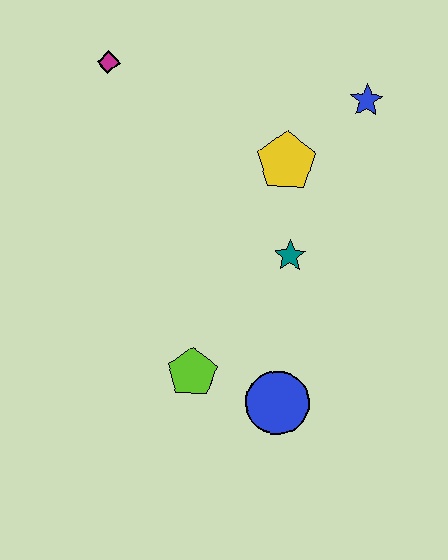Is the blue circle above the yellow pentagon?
No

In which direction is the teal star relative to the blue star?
The teal star is below the blue star.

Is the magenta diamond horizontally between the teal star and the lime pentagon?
No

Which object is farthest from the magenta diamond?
The blue circle is farthest from the magenta diamond.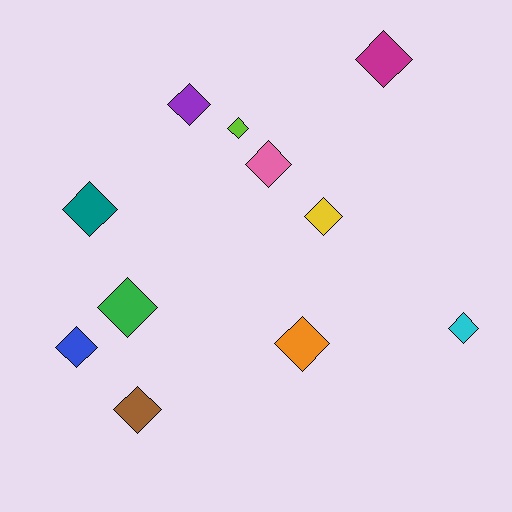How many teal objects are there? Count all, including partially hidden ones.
There is 1 teal object.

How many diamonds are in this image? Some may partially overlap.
There are 11 diamonds.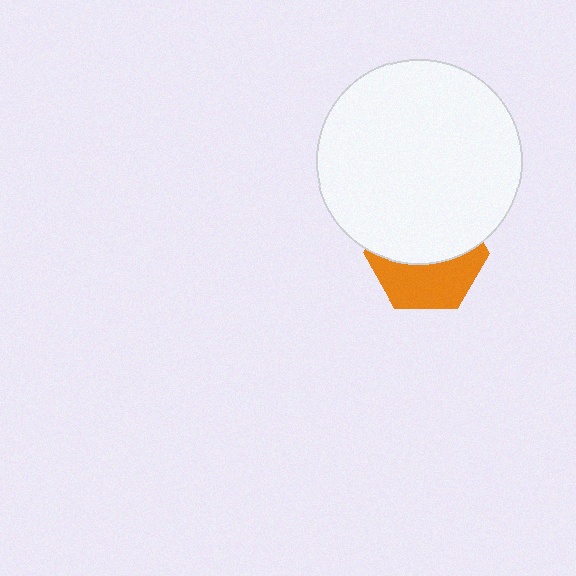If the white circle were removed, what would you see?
You would see the complete orange hexagon.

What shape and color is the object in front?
The object in front is a white circle.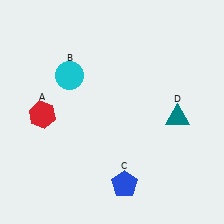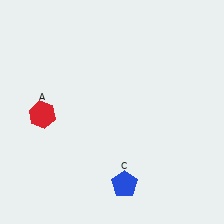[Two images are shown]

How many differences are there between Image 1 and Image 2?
There are 2 differences between the two images.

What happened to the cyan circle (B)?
The cyan circle (B) was removed in Image 2. It was in the top-left area of Image 1.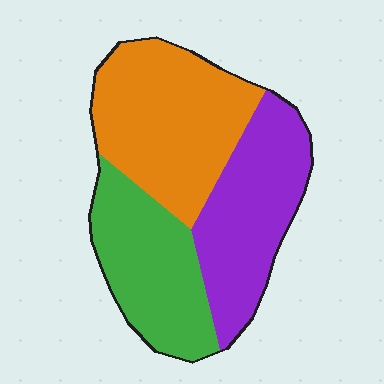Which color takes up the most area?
Orange, at roughly 40%.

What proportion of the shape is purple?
Purple takes up between a sixth and a third of the shape.